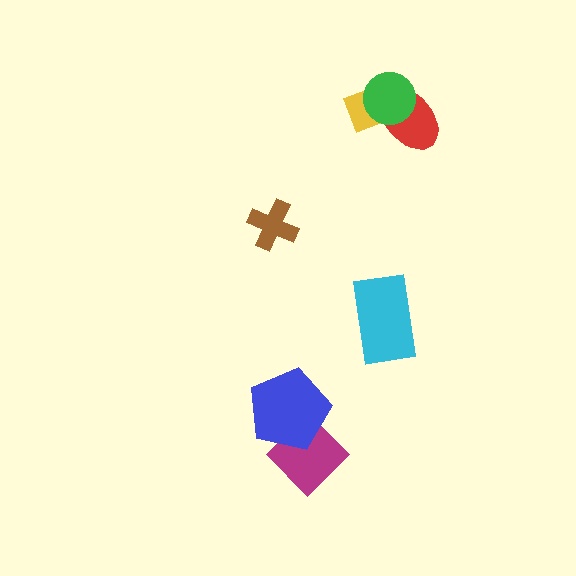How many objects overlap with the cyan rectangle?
0 objects overlap with the cyan rectangle.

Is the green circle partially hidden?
No, no other shape covers it.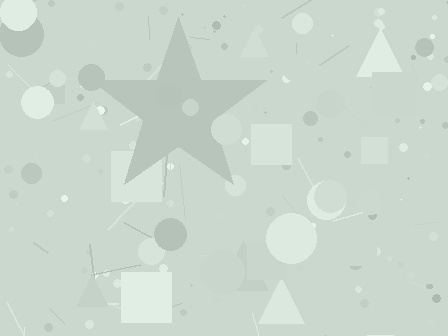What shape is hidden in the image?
A star is hidden in the image.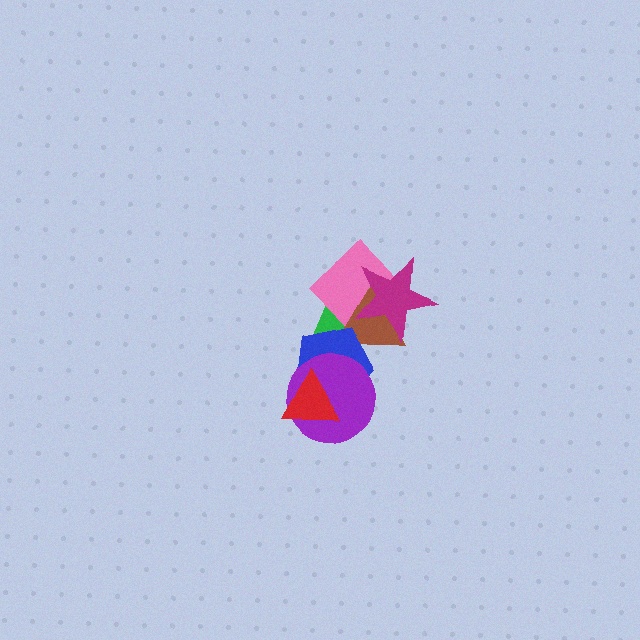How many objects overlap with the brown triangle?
4 objects overlap with the brown triangle.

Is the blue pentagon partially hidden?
Yes, it is partially covered by another shape.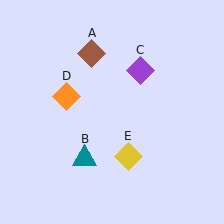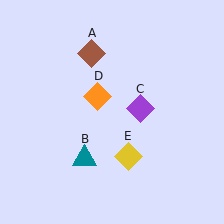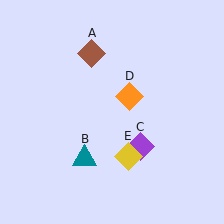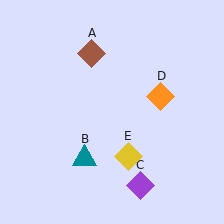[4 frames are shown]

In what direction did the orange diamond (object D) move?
The orange diamond (object D) moved right.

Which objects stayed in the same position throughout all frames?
Brown diamond (object A) and teal triangle (object B) and yellow diamond (object E) remained stationary.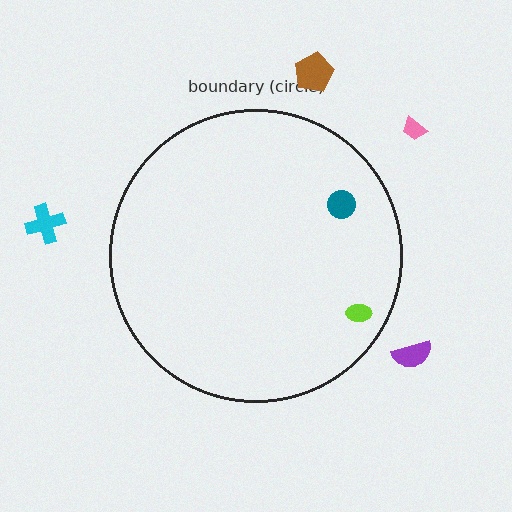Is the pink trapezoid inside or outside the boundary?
Outside.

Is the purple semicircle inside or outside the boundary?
Outside.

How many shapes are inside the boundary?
2 inside, 4 outside.